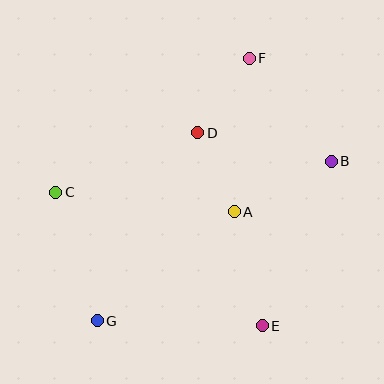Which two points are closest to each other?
Points A and D are closest to each other.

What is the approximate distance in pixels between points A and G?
The distance between A and G is approximately 175 pixels.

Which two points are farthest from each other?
Points F and G are farthest from each other.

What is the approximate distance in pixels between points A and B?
The distance between A and B is approximately 109 pixels.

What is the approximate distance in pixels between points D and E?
The distance between D and E is approximately 204 pixels.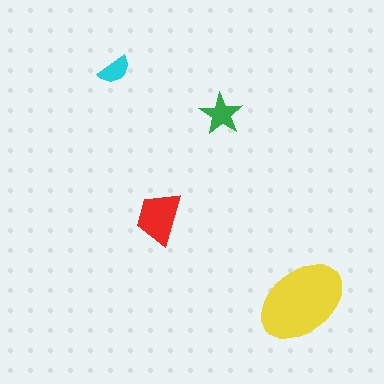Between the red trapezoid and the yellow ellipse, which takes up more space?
The yellow ellipse.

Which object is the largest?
The yellow ellipse.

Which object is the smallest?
The cyan semicircle.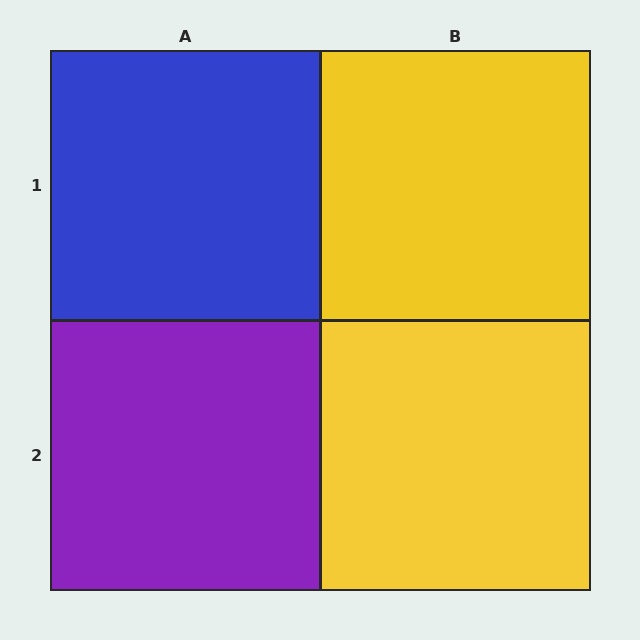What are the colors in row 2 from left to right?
Purple, yellow.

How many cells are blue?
1 cell is blue.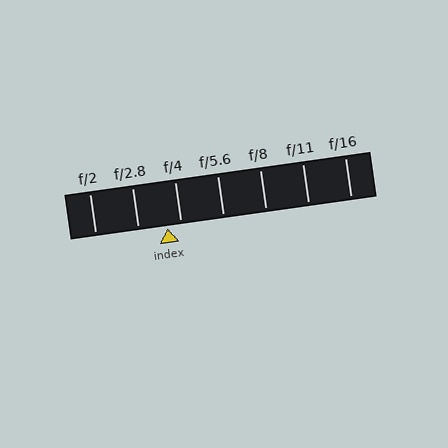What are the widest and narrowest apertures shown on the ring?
The widest aperture shown is f/2 and the narrowest is f/16.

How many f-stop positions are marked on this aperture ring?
There are 7 f-stop positions marked.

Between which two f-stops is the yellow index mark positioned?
The index mark is between f/2.8 and f/4.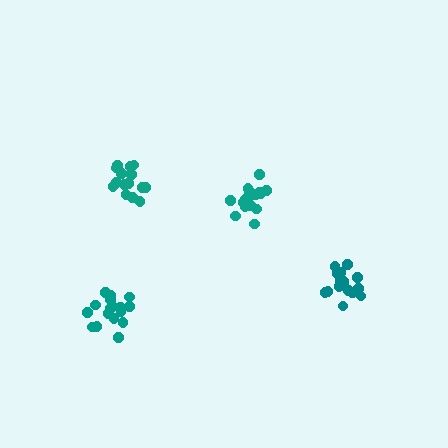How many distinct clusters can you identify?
There are 4 distinct clusters.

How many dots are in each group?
Group 1: 19 dots, Group 2: 16 dots, Group 3: 18 dots, Group 4: 18 dots (71 total).